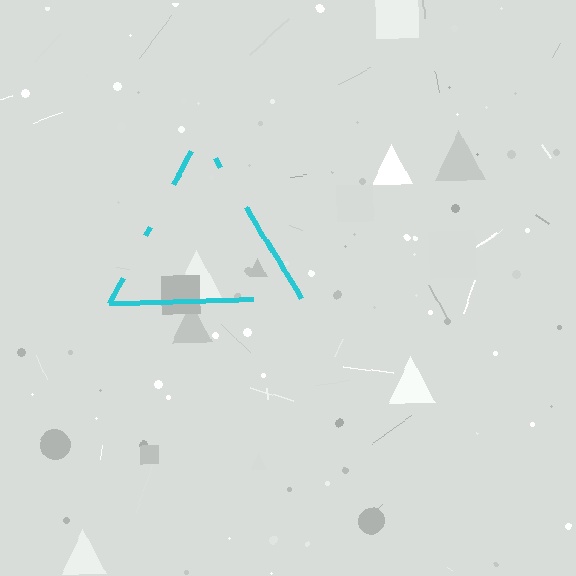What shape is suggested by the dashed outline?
The dashed outline suggests a triangle.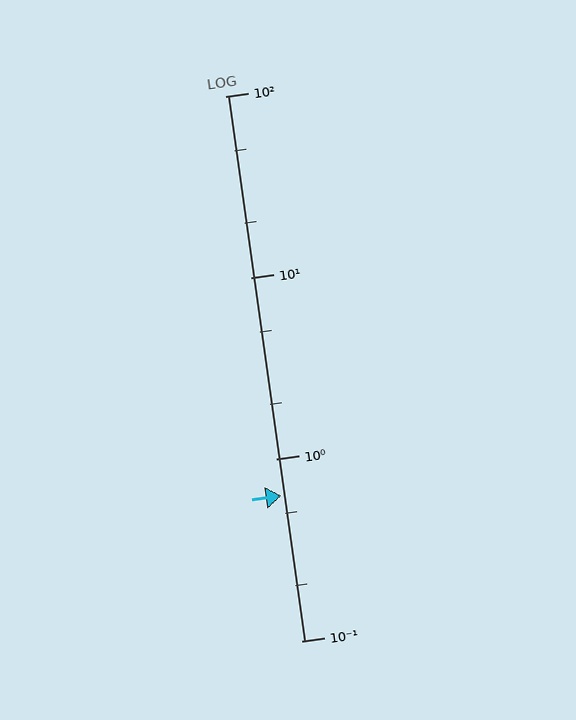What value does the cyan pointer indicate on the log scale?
The pointer indicates approximately 0.63.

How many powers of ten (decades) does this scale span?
The scale spans 3 decades, from 0.1 to 100.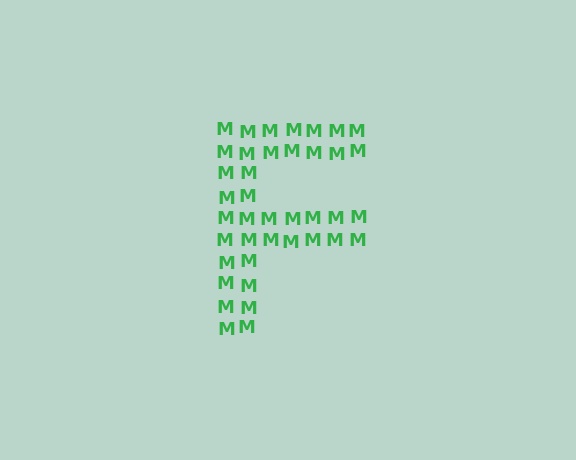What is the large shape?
The large shape is the letter F.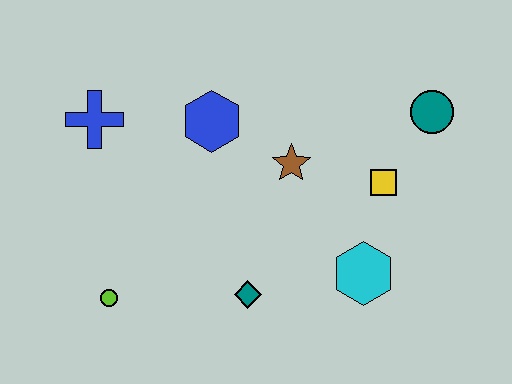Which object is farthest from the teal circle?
The lime circle is farthest from the teal circle.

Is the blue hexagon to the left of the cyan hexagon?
Yes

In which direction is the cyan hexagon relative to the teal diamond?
The cyan hexagon is to the right of the teal diamond.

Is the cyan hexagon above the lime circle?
Yes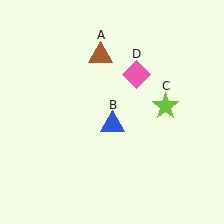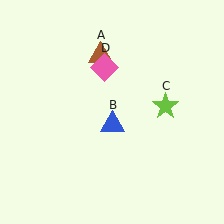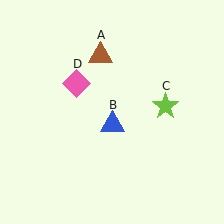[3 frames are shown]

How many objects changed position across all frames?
1 object changed position: pink diamond (object D).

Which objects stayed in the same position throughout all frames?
Brown triangle (object A) and blue triangle (object B) and lime star (object C) remained stationary.